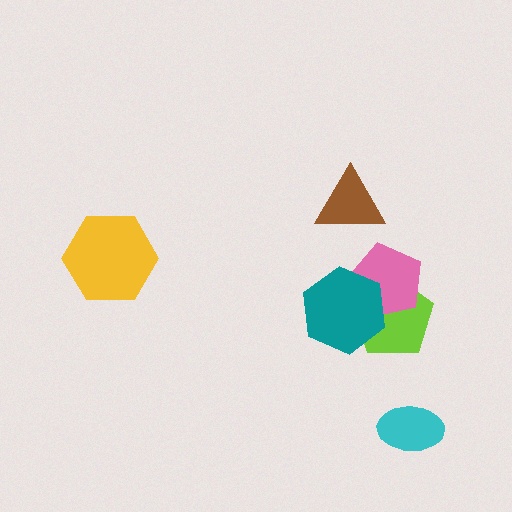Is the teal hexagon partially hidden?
No, no other shape covers it.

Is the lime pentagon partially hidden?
Yes, it is partially covered by another shape.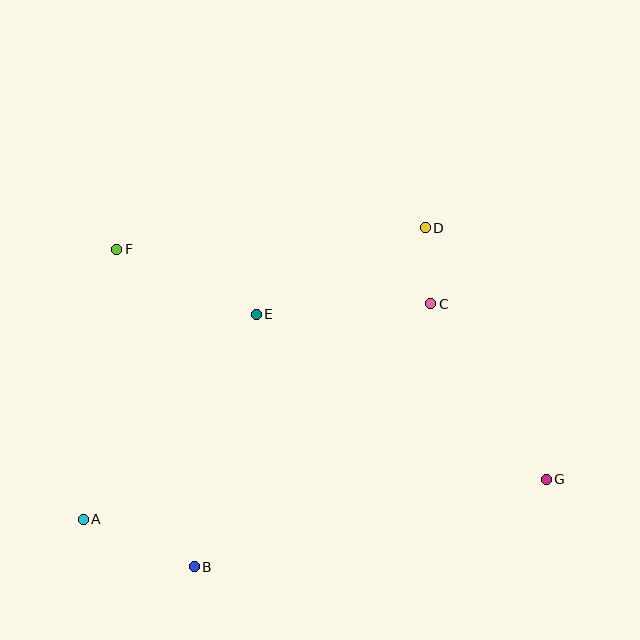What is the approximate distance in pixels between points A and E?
The distance between A and E is approximately 268 pixels.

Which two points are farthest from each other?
Points F and G are farthest from each other.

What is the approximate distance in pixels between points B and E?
The distance between B and E is approximately 260 pixels.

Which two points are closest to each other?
Points C and D are closest to each other.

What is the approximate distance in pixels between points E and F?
The distance between E and F is approximately 154 pixels.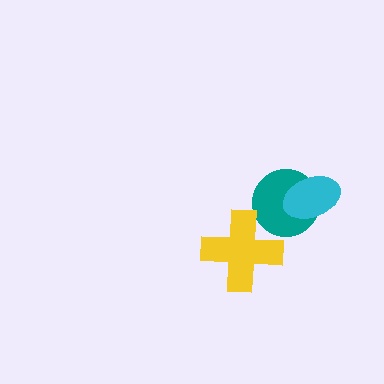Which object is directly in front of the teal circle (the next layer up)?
The yellow cross is directly in front of the teal circle.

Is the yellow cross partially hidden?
No, no other shape covers it.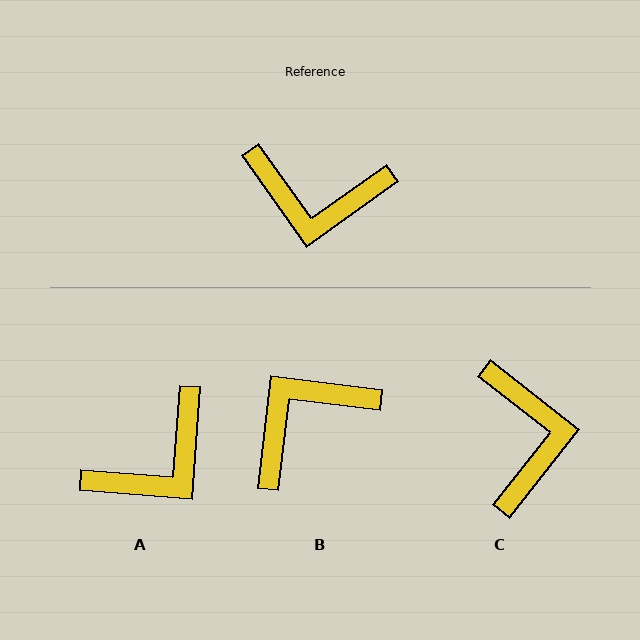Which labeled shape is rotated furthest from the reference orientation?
B, about 132 degrees away.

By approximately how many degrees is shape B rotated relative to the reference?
Approximately 132 degrees clockwise.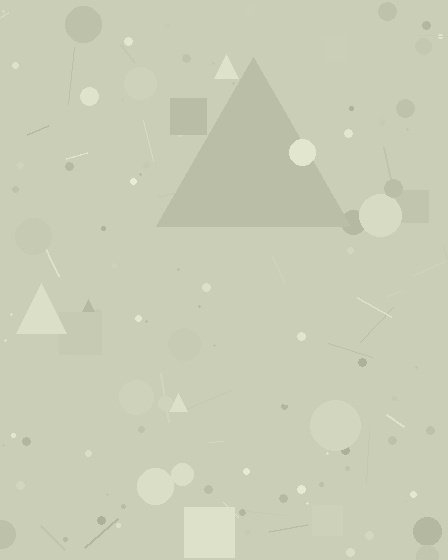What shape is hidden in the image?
A triangle is hidden in the image.